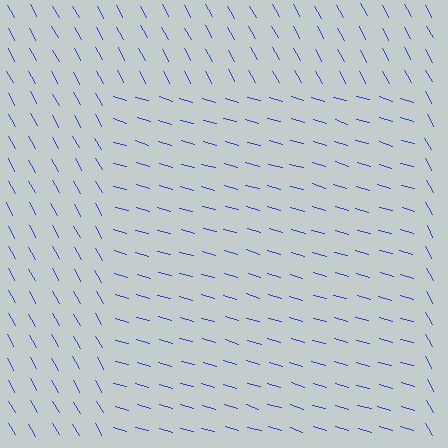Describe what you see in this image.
The image is filled with small blue line segments. A rectangle region in the image has lines oriented differently from the surrounding lines, creating a visible texture boundary.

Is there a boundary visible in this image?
Yes, there is a texture boundary formed by a change in line orientation.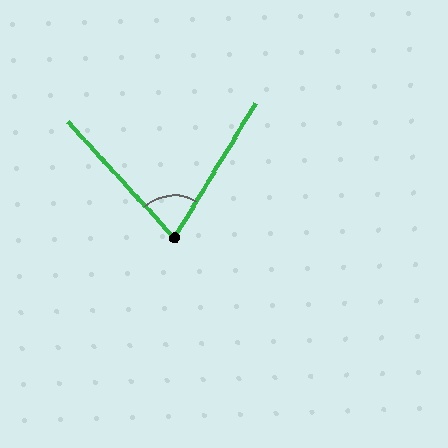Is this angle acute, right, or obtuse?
It is acute.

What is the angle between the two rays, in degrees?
Approximately 74 degrees.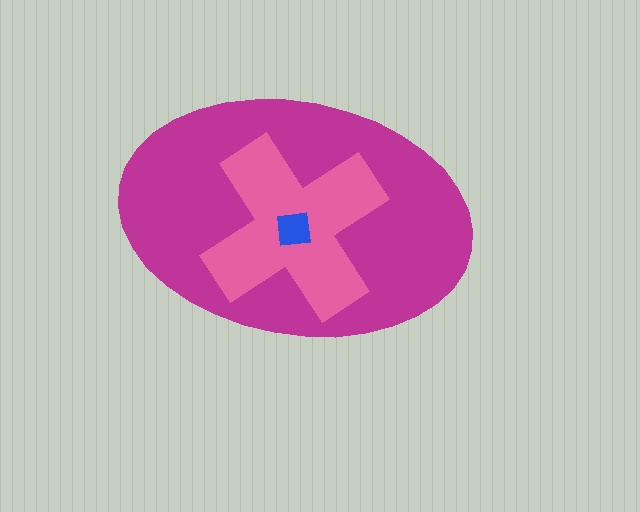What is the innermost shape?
The blue square.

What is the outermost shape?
The magenta ellipse.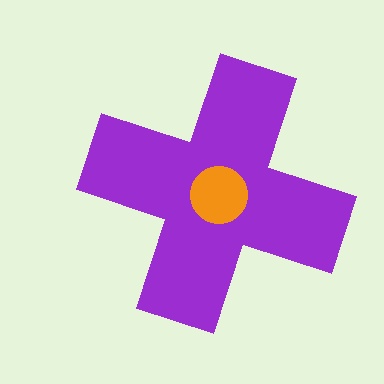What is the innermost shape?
The orange circle.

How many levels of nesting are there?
2.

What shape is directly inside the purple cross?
The orange circle.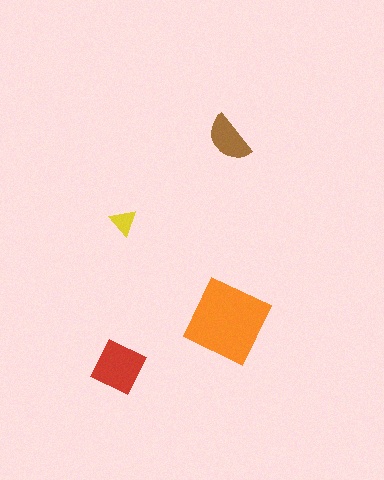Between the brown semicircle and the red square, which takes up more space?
The red square.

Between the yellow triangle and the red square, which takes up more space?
The red square.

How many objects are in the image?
There are 4 objects in the image.